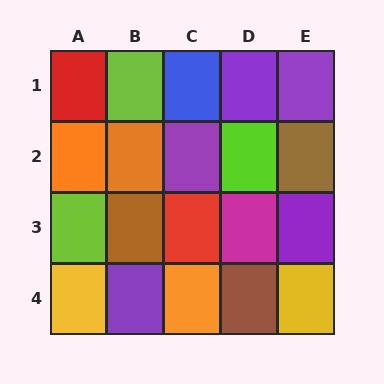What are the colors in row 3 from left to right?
Lime, brown, red, magenta, purple.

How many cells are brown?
3 cells are brown.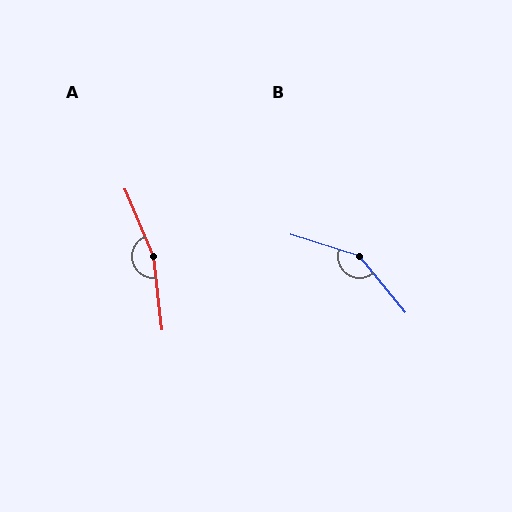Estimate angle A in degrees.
Approximately 164 degrees.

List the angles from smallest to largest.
B (147°), A (164°).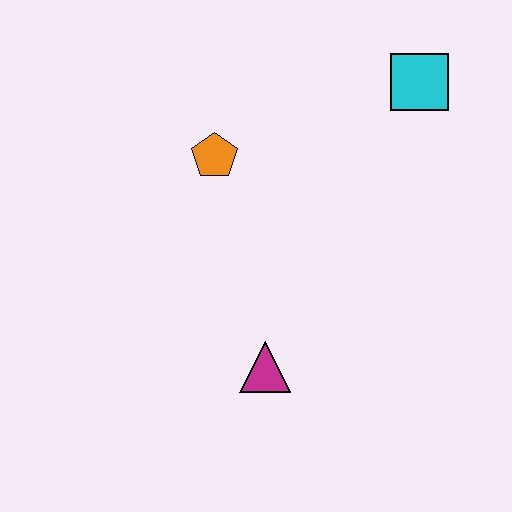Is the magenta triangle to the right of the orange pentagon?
Yes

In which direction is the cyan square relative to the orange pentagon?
The cyan square is to the right of the orange pentagon.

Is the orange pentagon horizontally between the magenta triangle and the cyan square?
No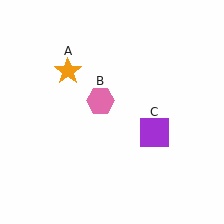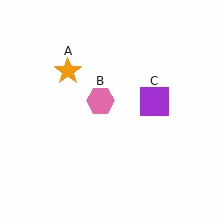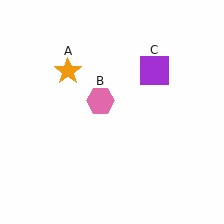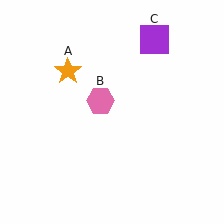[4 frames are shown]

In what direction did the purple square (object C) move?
The purple square (object C) moved up.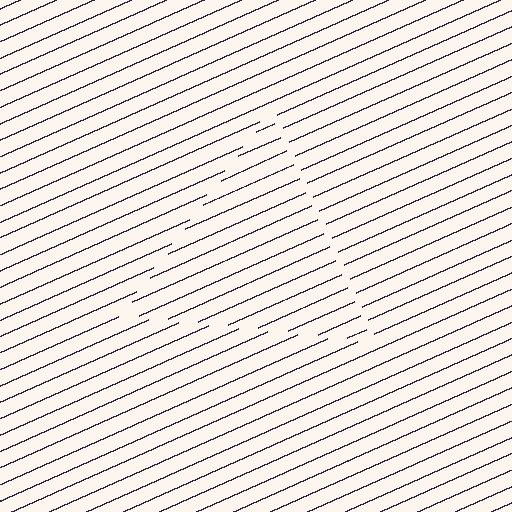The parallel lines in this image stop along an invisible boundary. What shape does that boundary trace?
An illusory triangle. The interior of the shape contains the same grating, shifted by half a period — the contour is defined by the phase discontinuity where line-ends from the inner and outer gratings abut.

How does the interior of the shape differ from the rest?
The interior of the shape contains the same grating, shifted by half a period — the contour is defined by the phase discontinuity where line-ends from the inner and outer gratings abut.